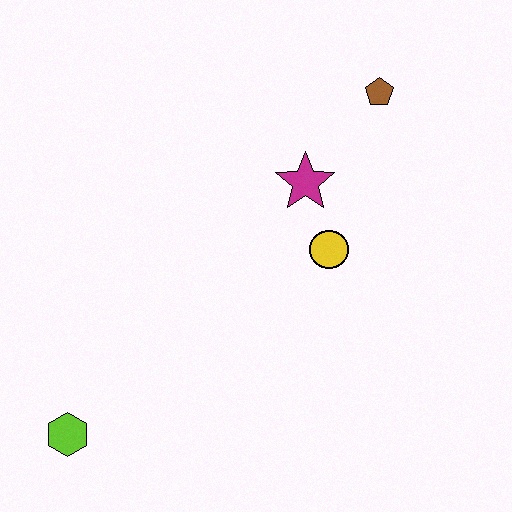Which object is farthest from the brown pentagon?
The lime hexagon is farthest from the brown pentagon.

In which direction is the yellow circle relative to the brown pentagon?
The yellow circle is below the brown pentagon.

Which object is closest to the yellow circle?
The magenta star is closest to the yellow circle.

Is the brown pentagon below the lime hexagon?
No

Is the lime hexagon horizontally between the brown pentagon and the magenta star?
No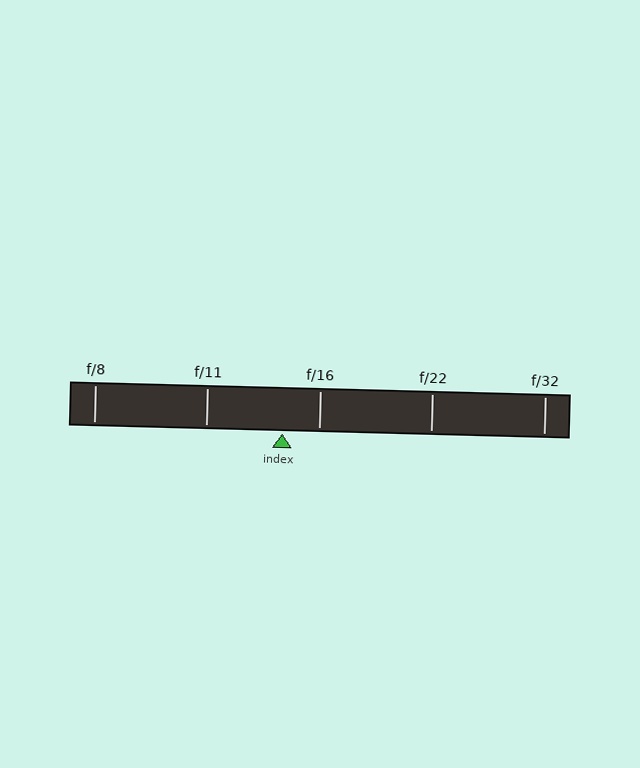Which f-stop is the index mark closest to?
The index mark is closest to f/16.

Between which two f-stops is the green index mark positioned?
The index mark is between f/11 and f/16.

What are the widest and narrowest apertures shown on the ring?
The widest aperture shown is f/8 and the narrowest is f/32.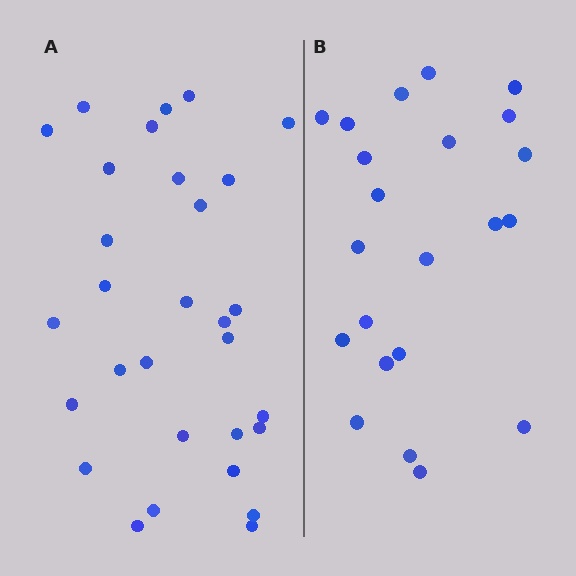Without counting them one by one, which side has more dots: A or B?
Region A (the left region) has more dots.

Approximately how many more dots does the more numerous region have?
Region A has roughly 8 or so more dots than region B.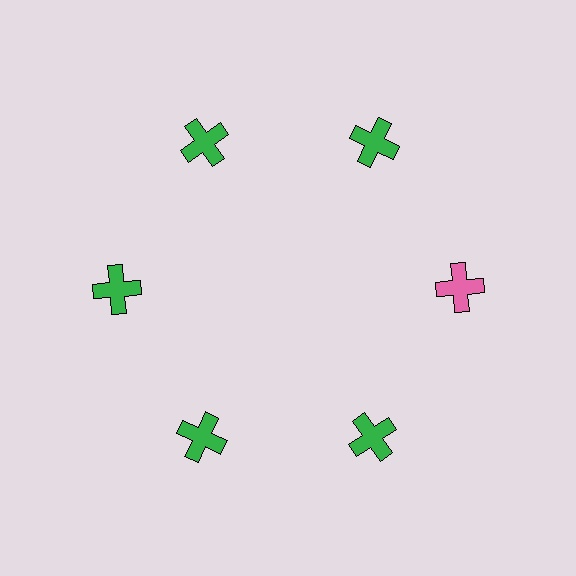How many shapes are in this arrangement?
There are 6 shapes arranged in a ring pattern.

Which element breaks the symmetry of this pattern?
The pink cross at roughly the 3 o'clock position breaks the symmetry. All other shapes are green crosses.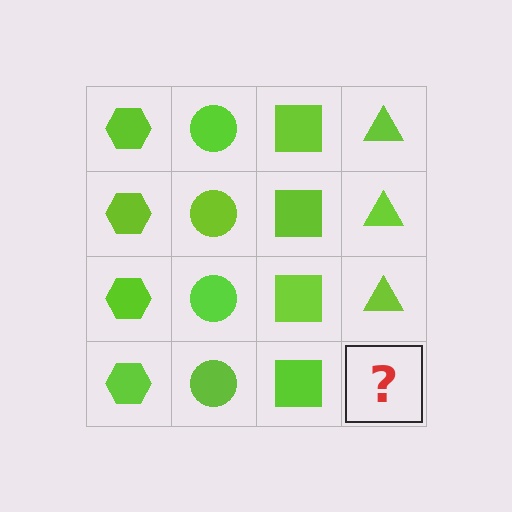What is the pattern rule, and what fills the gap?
The rule is that each column has a consistent shape. The gap should be filled with a lime triangle.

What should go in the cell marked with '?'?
The missing cell should contain a lime triangle.